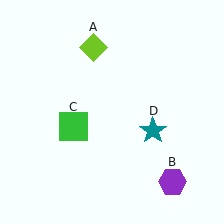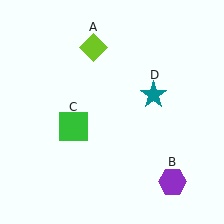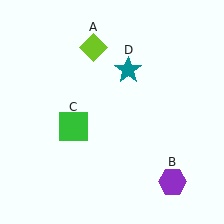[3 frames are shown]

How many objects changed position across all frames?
1 object changed position: teal star (object D).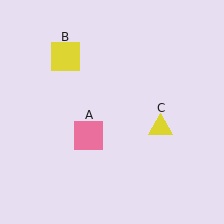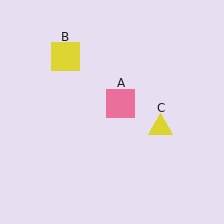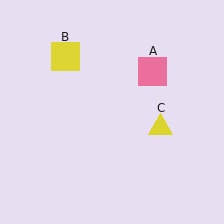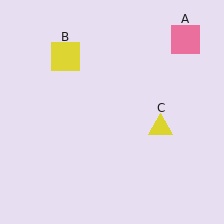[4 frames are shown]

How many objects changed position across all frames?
1 object changed position: pink square (object A).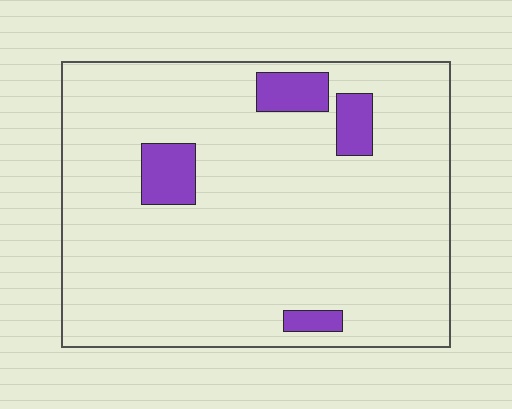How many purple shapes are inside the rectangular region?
4.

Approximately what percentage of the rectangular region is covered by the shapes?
Approximately 10%.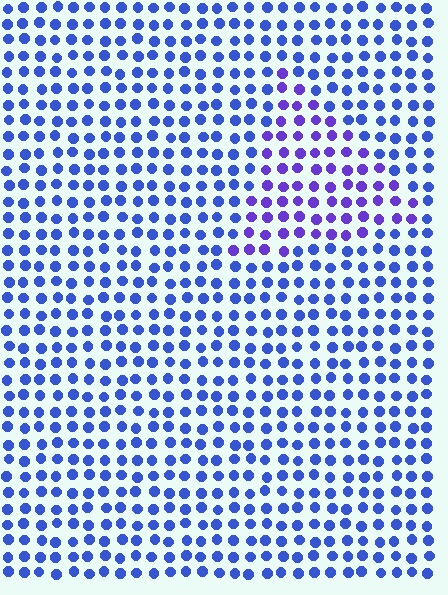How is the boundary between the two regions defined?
The boundary is defined purely by a slight shift in hue (about 32 degrees). Spacing, size, and orientation are identical on both sides.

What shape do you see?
I see a triangle.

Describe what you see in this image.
The image is filled with small blue elements in a uniform arrangement. A triangle-shaped region is visible where the elements are tinted to a slightly different hue, forming a subtle color boundary.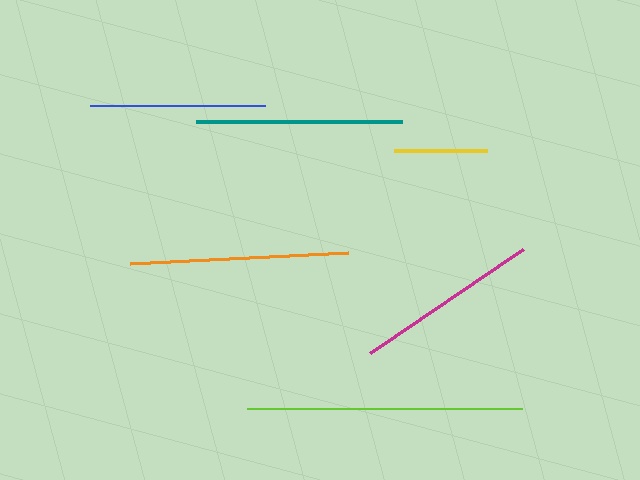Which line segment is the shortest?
The yellow line is the shortest at approximately 94 pixels.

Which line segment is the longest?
The lime line is the longest at approximately 274 pixels.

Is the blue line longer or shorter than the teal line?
The teal line is longer than the blue line.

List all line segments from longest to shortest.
From longest to shortest: lime, orange, teal, magenta, blue, yellow.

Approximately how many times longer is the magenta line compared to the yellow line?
The magenta line is approximately 2.0 times the length of the yellow line.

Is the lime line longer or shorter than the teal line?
The lime line is longer than the teal line.